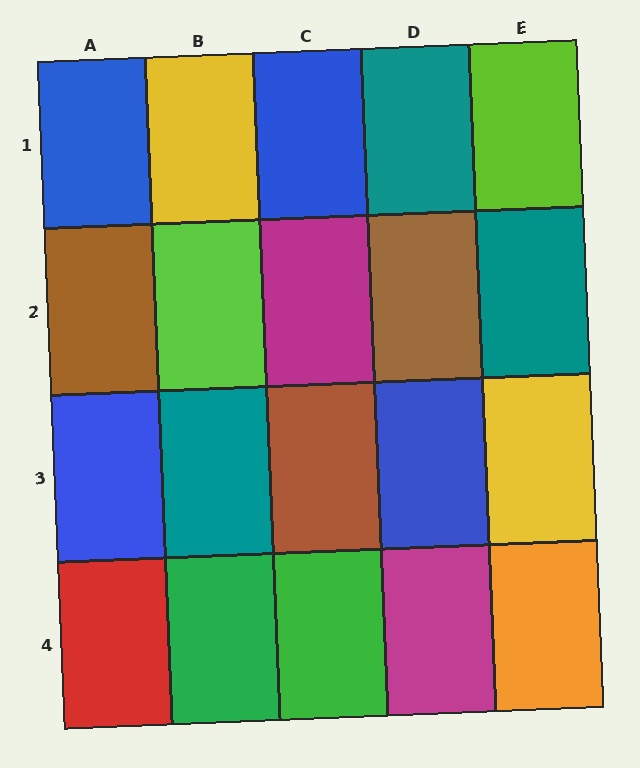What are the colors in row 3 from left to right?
Blue, teal, brown, blue, yellow.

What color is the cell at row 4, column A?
Red.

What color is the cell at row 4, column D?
Magenta.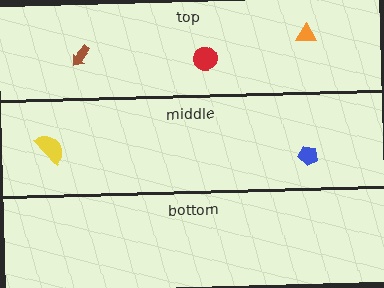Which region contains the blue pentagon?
The middle region.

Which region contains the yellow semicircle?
The middle region.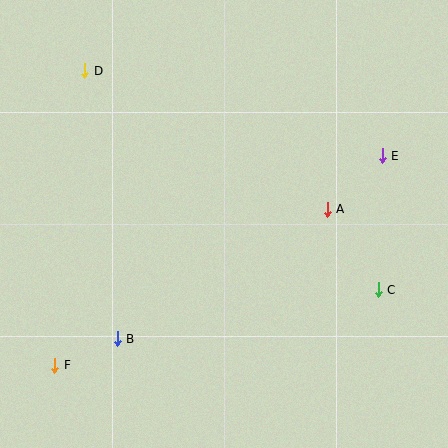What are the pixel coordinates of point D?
Point D is at (85, 71).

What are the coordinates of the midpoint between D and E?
The midpoint between D and E is at (233, 113).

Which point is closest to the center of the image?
Point A at (327, 209) is closest to the center.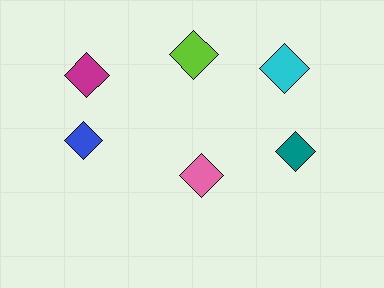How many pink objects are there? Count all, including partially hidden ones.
There is 1 pink object.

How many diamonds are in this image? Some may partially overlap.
There are 6 diamonds.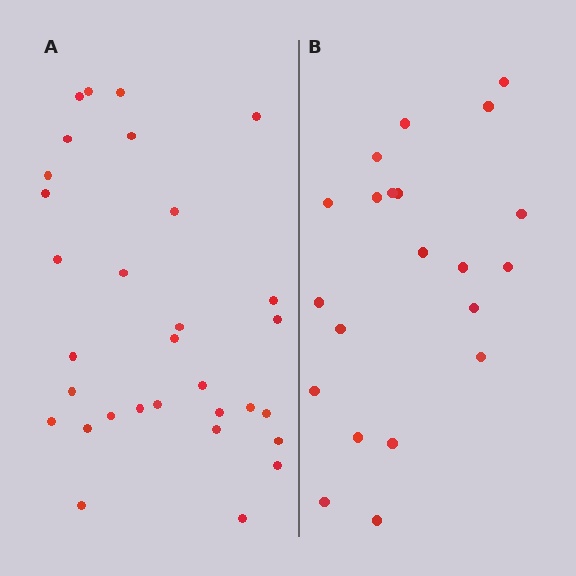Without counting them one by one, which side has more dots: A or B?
Region A (the left region) has more dots.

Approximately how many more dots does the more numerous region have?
Region A has roughly 10 or so more dots than region B.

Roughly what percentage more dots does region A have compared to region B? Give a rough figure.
About 50% more.